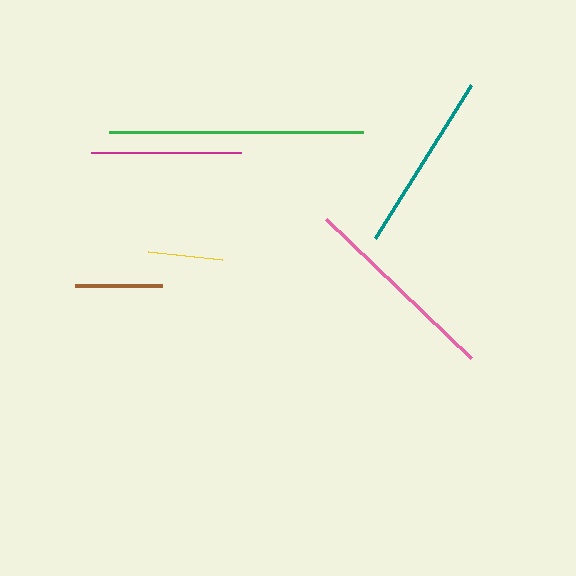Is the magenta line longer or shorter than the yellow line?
The magenta line is longer than the yellow line.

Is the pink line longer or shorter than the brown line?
The pink line is longer than the brown line.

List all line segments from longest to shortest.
From longest to shortest: green, pink, teal, magenta, brown, yellow.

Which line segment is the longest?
The green line is the longest at approximately 254 pixels.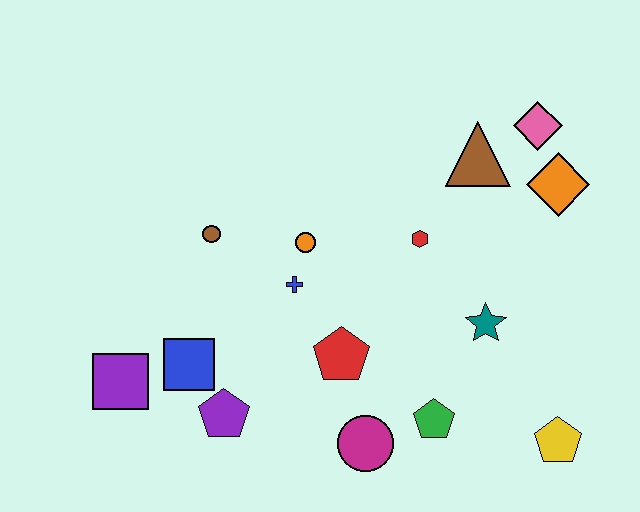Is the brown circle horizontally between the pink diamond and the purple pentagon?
No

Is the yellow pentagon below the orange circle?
Yes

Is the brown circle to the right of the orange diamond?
No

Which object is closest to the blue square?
The purple pentagon is closest to the blue square.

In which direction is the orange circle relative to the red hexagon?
The orange circle is to the left of the red hexagon.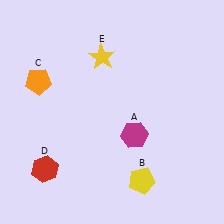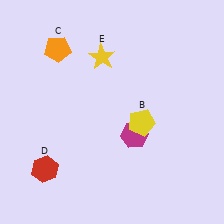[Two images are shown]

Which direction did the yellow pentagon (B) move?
The yellow pentagon (B) moved up.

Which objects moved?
The objects that moved are: the yellow pentagon (B), the orange pentagon (C).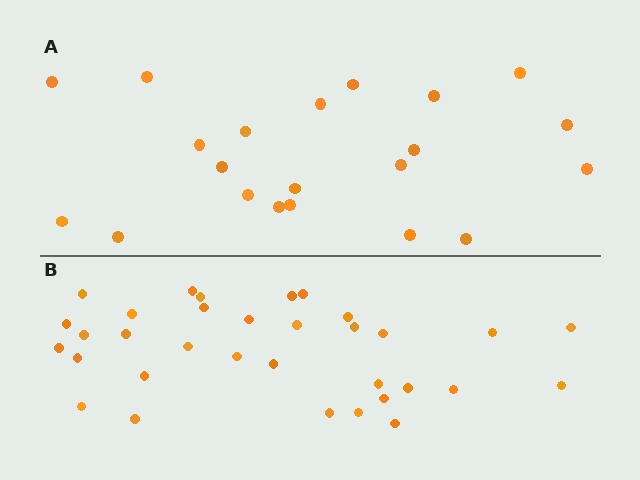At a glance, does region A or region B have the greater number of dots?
Region B (the bottom region) has more dots.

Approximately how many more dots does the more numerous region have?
Region B has roughly 12 or so more dots than region A.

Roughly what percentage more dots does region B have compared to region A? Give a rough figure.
About 55% more.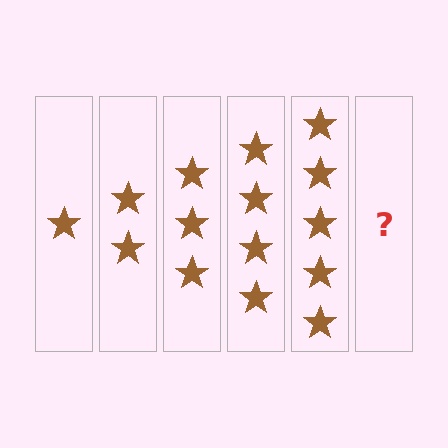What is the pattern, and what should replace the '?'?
The pattern is that each step adds one more star. The '?' should be 6 stars.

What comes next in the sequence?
The next element should be 6 stars.